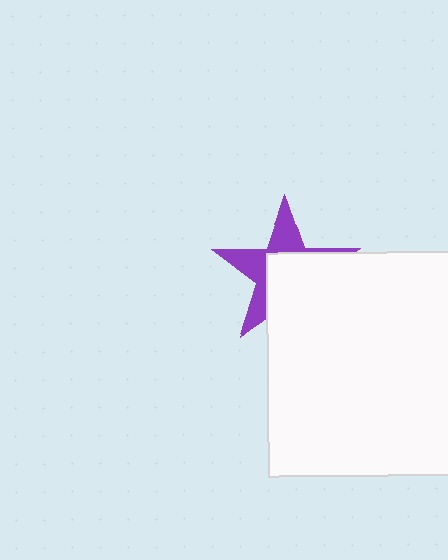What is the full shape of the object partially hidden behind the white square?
The partially hidden object is a purple star.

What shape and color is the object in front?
The object in front is a white square.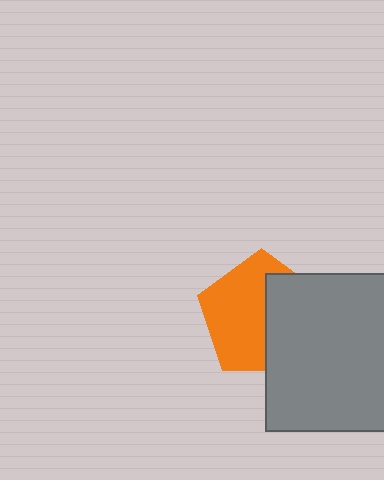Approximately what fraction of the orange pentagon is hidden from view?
Roughly 43% of the orange pentagon is hidden behind the gray square.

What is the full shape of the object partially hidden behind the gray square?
The partially hidden object is an orange pentagon.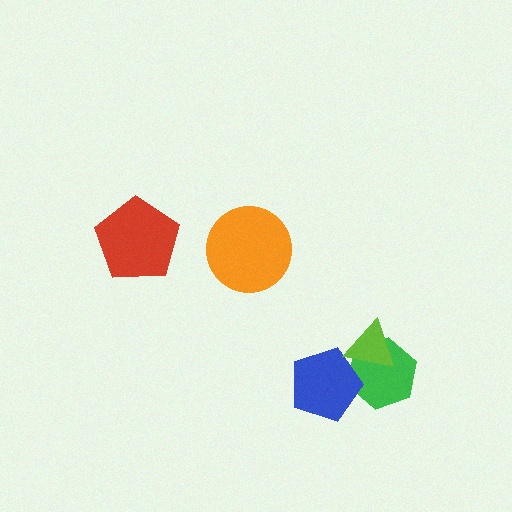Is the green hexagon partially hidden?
Yes, it is partially covered by another shape.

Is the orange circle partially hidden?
No, no other shape covers it.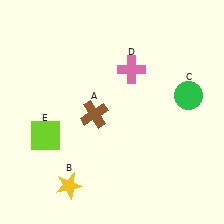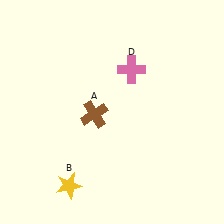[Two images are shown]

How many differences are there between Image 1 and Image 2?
There are 2 differences between the two images.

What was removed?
The lime square (E), the green circle (C) were removed in Image 2.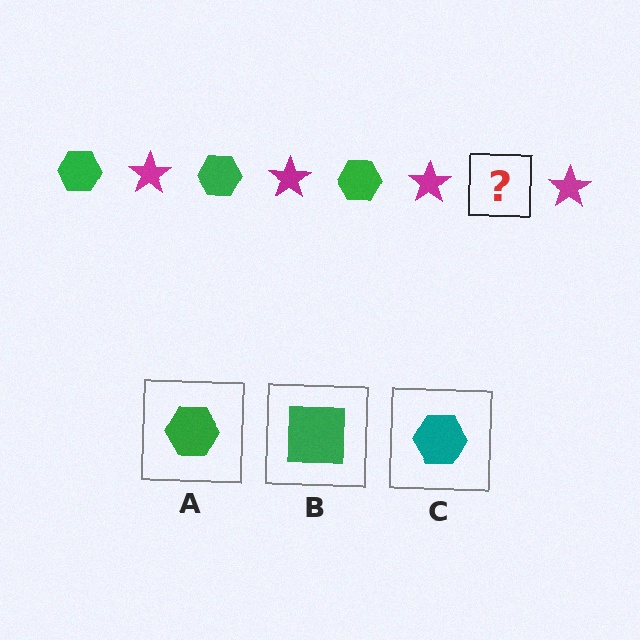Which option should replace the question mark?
Option A.